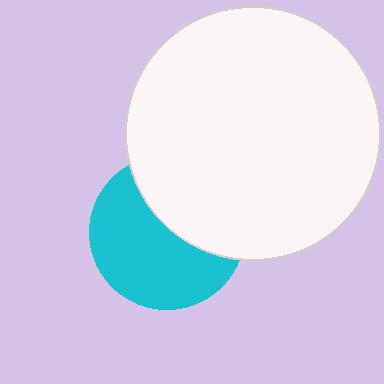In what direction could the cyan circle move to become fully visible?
The cyan circle could move toward the lower-left. That would shift it out from behind the white circle entirely.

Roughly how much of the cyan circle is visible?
About half of it is visible (roughly 59%).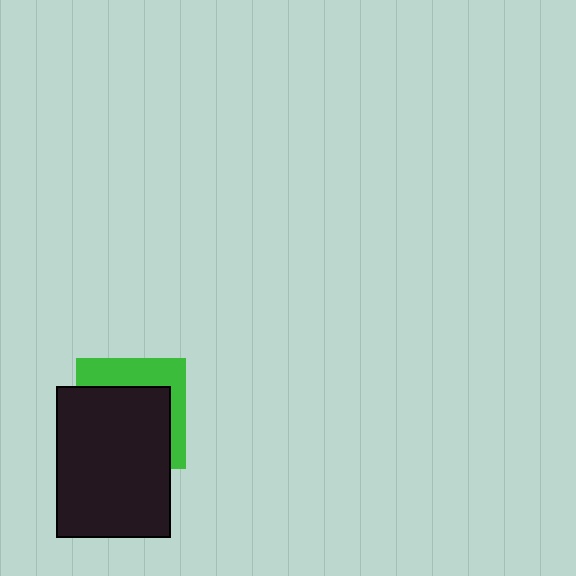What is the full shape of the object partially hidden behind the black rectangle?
The partially hidden object is a green square.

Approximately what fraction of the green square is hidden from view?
Roughly 65% of the green square is hidden behind the black rectangle.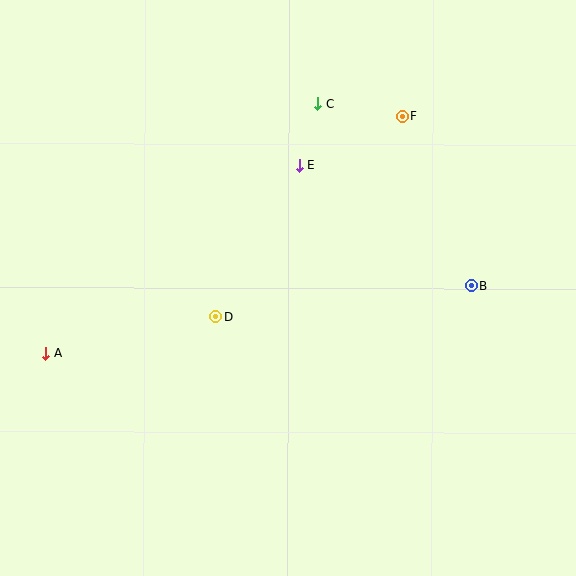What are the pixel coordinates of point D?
Point D is at (216, 317).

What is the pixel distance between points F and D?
The distance between F and D is 273 pixels.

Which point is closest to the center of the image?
Point D at (216, 317) is closest to the center.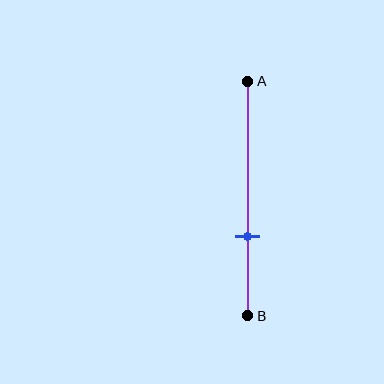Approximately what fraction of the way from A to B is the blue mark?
The blue mark is approximately 65% of the way from A to B.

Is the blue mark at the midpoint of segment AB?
No, the mark is at about 65% from A, not at the 50% midpoint.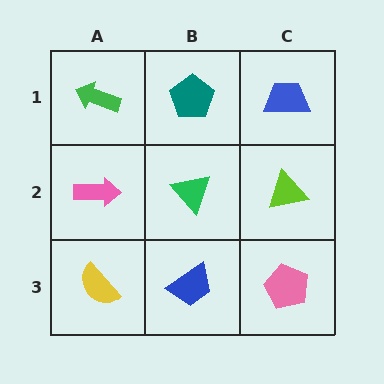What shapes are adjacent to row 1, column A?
A pink arrow (row 2, column A), a teal pentagon (row 1, column B).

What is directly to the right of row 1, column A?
A teal pentagon.